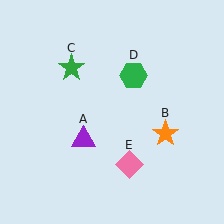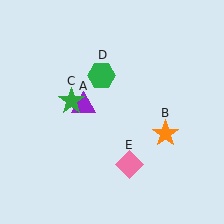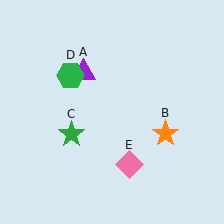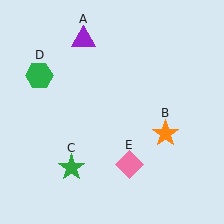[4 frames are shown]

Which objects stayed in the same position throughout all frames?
Orange star (object B) and pink diamond (object E) remained stationary.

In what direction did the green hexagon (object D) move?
The green hexagon (object D) moved left.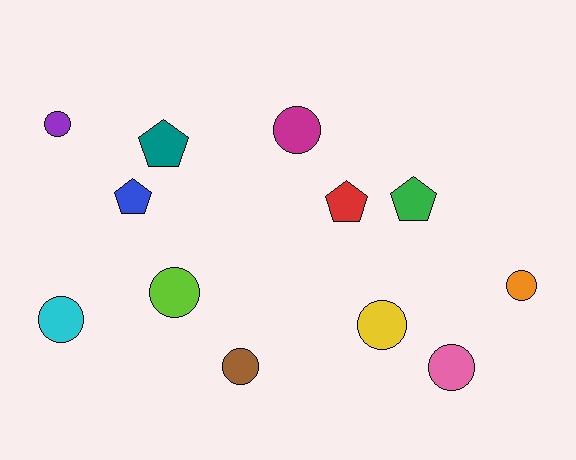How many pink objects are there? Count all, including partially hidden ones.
There is 1 pink object.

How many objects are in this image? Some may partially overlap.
There are 12 objects.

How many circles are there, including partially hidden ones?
There are 8 circles.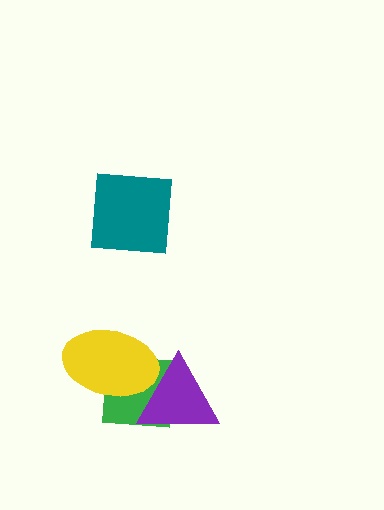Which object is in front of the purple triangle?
The yellow ellipse is in front of the purple triangle.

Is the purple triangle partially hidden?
Yes, it is partially covered by another shape.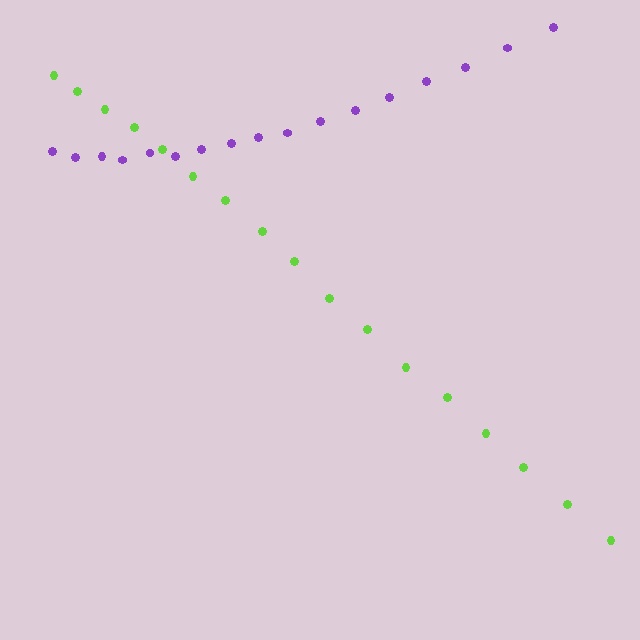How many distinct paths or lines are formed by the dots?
There are 2 distinct paths.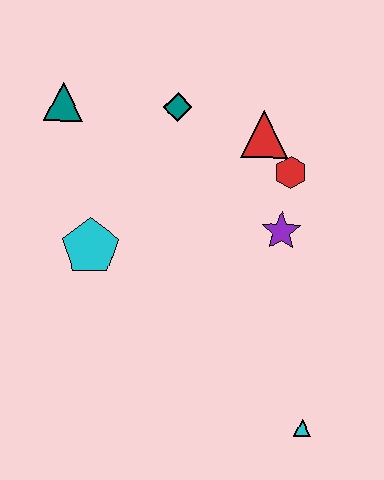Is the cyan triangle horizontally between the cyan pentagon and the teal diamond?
No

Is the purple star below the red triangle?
Yes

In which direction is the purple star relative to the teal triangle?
The purple star is to the right of the teal triangle.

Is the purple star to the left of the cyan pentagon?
No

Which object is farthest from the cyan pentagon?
The cyan triangle is farthest from the cyan pentagon.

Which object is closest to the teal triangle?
The teal diamond is closest to the teal triangle.